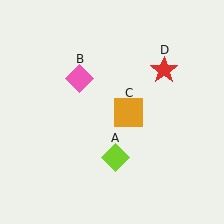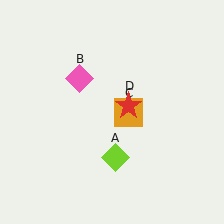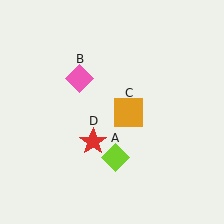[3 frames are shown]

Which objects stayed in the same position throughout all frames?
Lime diamond (object A) and pink diamond (object B) and orange square (object C) remained stationary.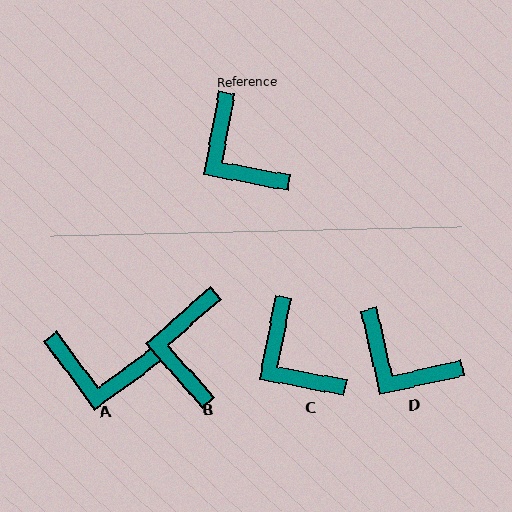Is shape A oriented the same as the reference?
No, it is off by about 47 degrees.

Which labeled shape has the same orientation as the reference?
C.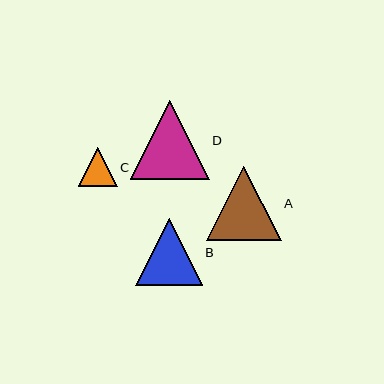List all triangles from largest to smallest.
From largest to smallest: D, A, B, C.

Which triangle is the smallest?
Triangle C is the smallest with a size of approximately 38 pixels.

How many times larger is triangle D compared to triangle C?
Triangle D is approximately 2.0 times the size of triangle C.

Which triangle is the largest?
Triangle D is the largest with a size of approximately 78 pixels.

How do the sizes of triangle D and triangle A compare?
Triangle D and triangle A are approximately the same size.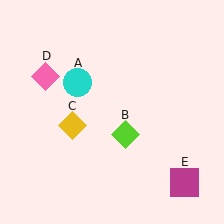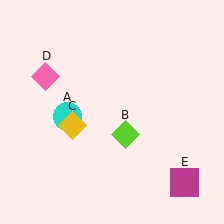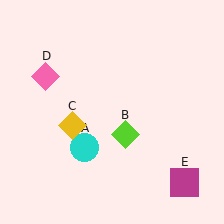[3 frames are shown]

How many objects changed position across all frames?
1 object changed position: cyan circle (object A).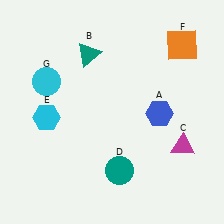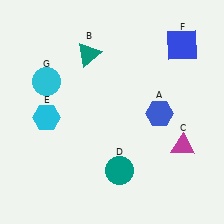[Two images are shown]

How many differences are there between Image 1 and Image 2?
There is 1 difference between the two images.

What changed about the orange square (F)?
In Image 1, F is orange. In Image 2, it changed to blue.